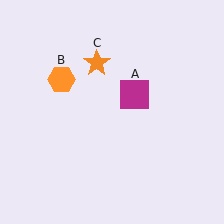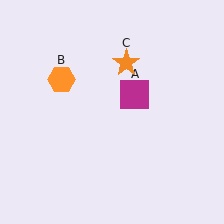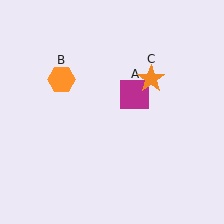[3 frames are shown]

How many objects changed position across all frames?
1 object changed position: orange star (object C).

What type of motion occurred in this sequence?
The orange star (object C) rotated clockwise around the center of the scene.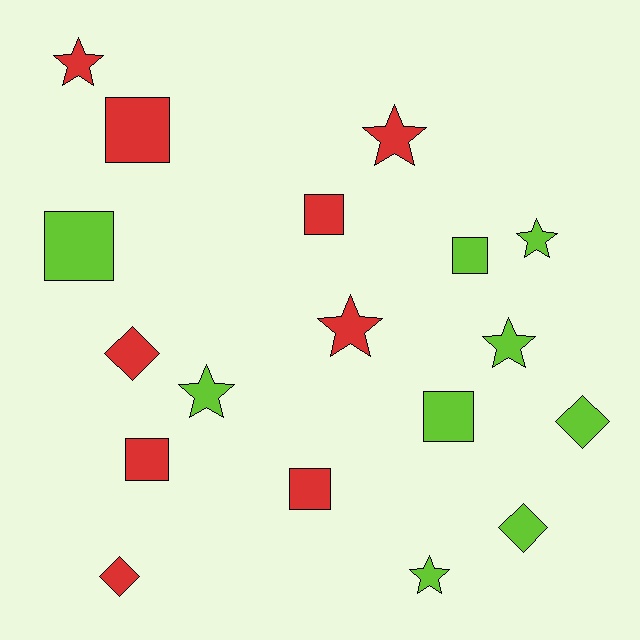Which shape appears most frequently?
Star, with 7 objects.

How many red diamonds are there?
There are 2 red diamonds.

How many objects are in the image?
There are 18 objects.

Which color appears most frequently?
Red, with 9 objects.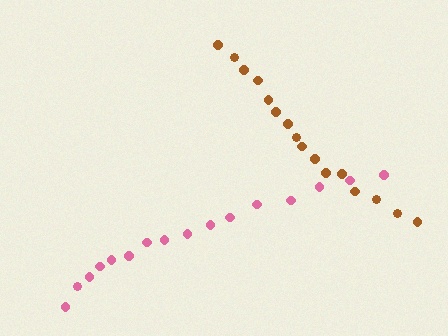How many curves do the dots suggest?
There are 2 distinct paths.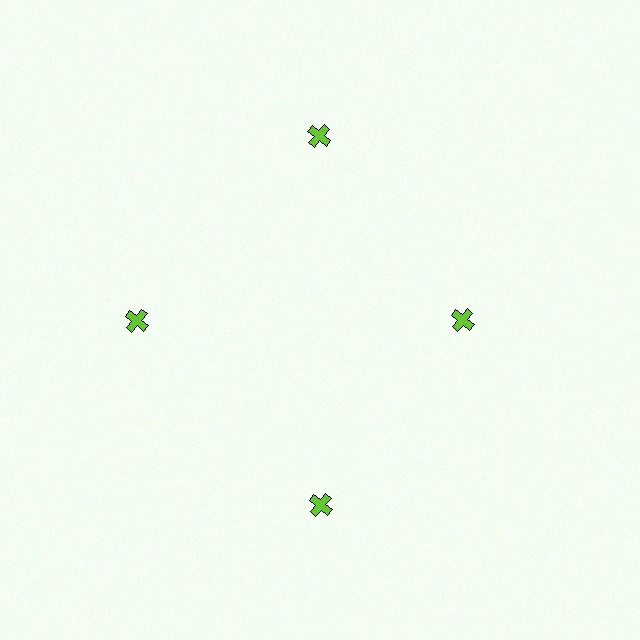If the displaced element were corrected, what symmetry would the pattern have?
It would have 4-fold rotational symmetry — the pattern would map onto itself every 90 degrees.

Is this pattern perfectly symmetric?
No. The 4 lime crosses are arranged in a ring, but one element near the 3 o'clock position is pulled inward toward the center, breaking the 4-fold rotational symmetry.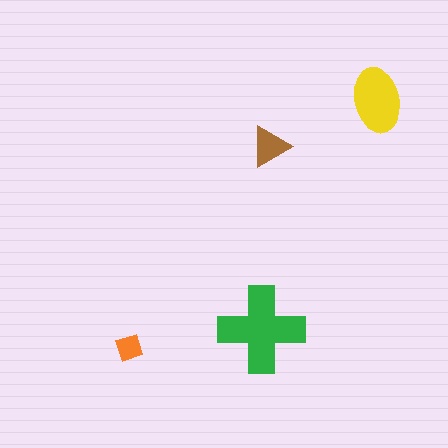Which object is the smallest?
The orange diamond.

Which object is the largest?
The green cross.